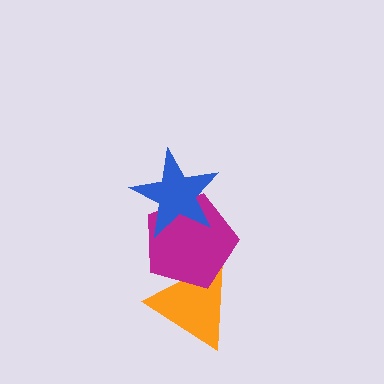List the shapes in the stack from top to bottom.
From top to bottom: the blue star, the magenta pentagon, the orange triangle.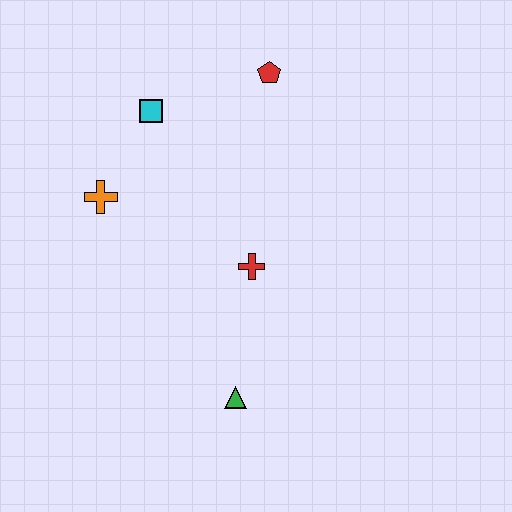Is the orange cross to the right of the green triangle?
No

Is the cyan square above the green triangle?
Yes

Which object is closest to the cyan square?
The orange cross is closest to the cyan square.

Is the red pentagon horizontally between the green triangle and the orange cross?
No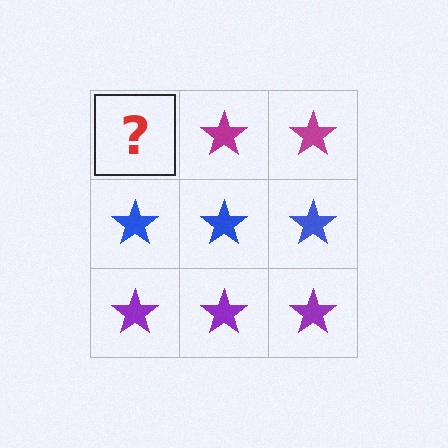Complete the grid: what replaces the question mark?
The question mark should be replaced with a magenta star.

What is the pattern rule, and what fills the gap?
The rule is that each row has a consistent color. The gap should be filled with a magenta star.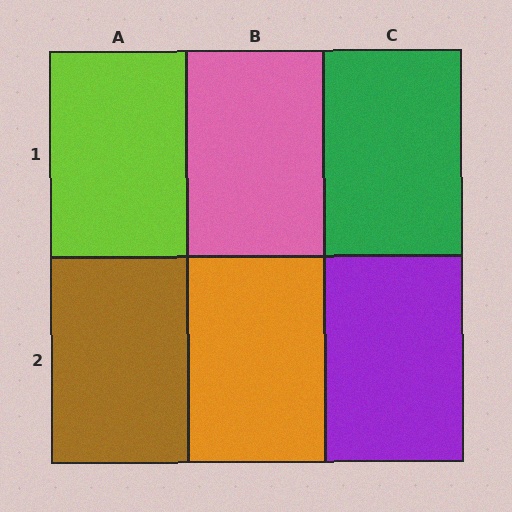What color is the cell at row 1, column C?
Green.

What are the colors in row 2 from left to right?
Brown, orange, purple.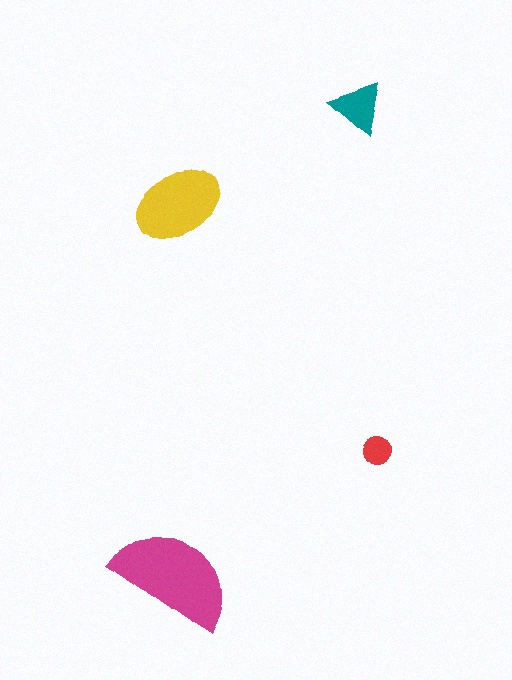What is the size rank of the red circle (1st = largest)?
4th.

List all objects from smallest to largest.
The red circle, the teal triangle, the yellow ellipse, the magenta semicircle.